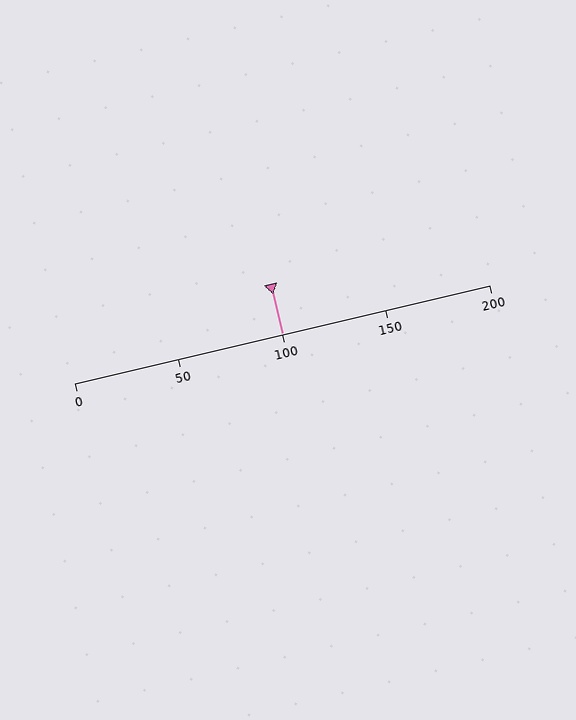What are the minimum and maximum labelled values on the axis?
The axis runs from 0 to 200.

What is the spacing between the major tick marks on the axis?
The major ticks are spaced 50 apart.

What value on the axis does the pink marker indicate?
The marker indicates approximately 100.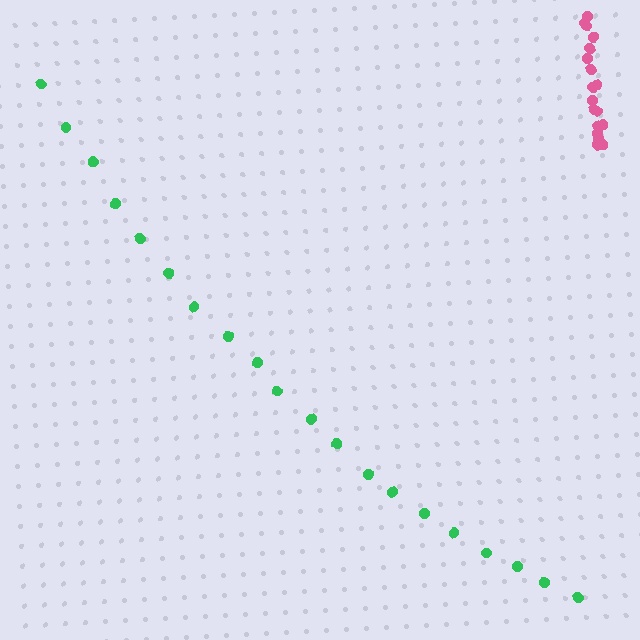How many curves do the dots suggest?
There are 2 distinct paths.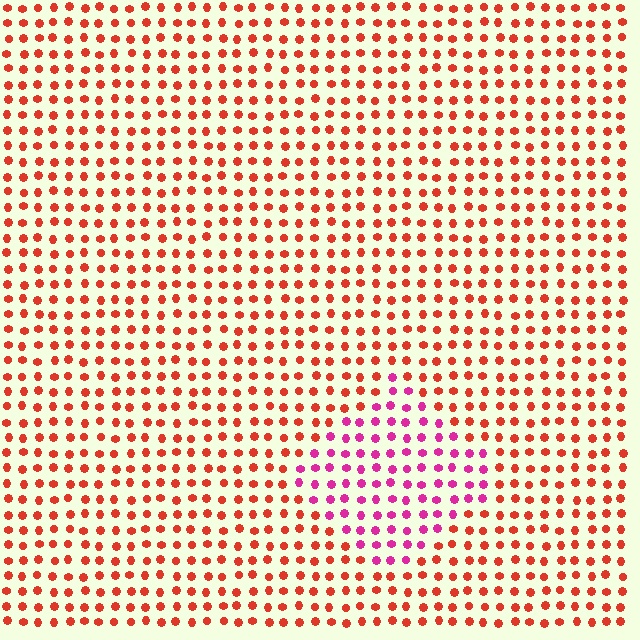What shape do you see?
I see a diamond.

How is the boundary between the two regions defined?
The boundary is defined purely by a slight shift in hue (about 45 degrees). Spacing, size, and orientation are identical on both sides.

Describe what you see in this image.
The image is filled with small red elements in a uniform arrangement. A diamond-shaped region is visible where the elements are tinted to a slightly different hue, forming a subtle color boundary.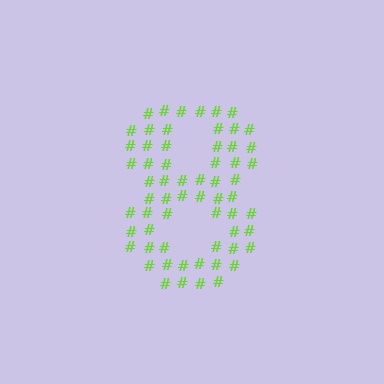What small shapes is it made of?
It is made of small hash symbols.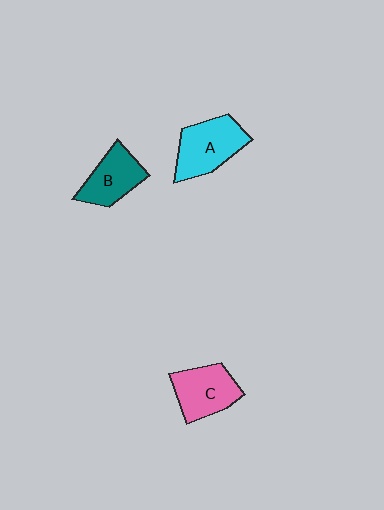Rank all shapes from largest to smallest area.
From largest to smallest: A (cyan), C (pink), B (teal).